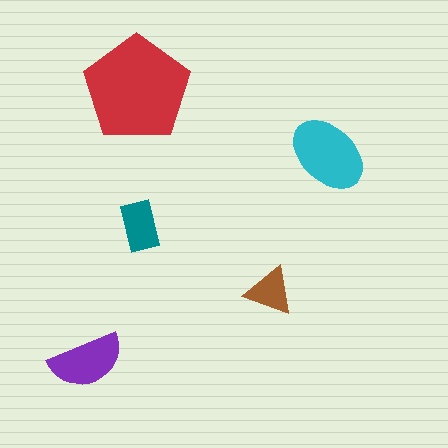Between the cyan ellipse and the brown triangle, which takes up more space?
The cyan ellipse.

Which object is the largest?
The red pentagon.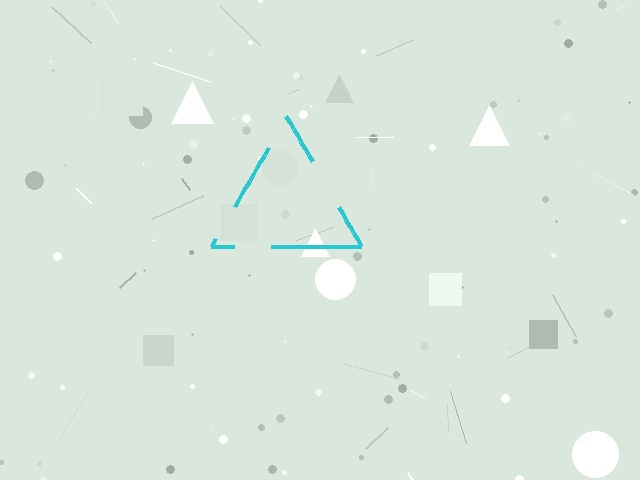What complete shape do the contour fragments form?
The contour fragments form a triangle.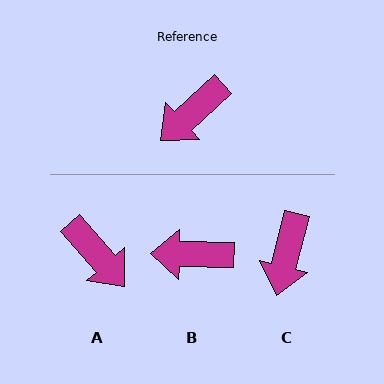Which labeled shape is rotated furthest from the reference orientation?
A, about 89 degrees away.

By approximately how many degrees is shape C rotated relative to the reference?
Approximately 33 degrees counter-clockwise.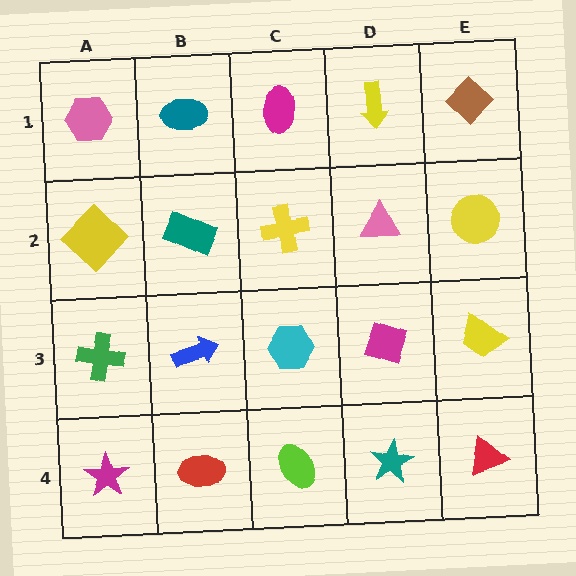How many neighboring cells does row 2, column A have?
3.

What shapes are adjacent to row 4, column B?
A blue arrow (row 3, column B), a magenta star (row 4, column A), a lime ellipse (row 4, column C).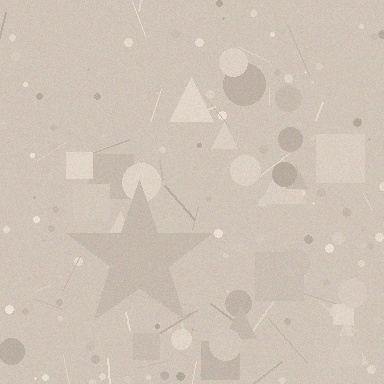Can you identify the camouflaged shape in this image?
The camouflaged shape is a star.